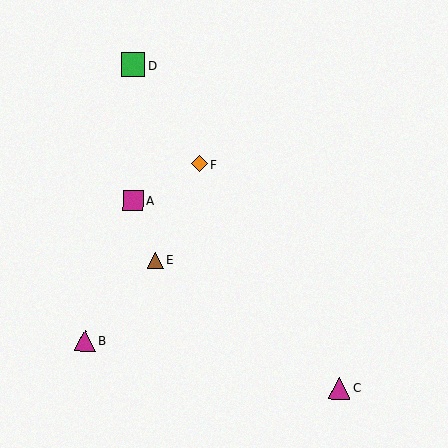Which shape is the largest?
The green square (labeled D) is the largest.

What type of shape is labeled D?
Shape D is a green square.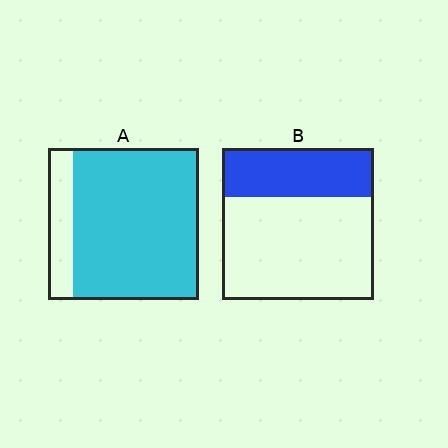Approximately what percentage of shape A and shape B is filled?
A is approximately 85% and B is approximately 30%.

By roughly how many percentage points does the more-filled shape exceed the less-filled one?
By roughly 50 percentage points (A over B).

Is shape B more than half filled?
No.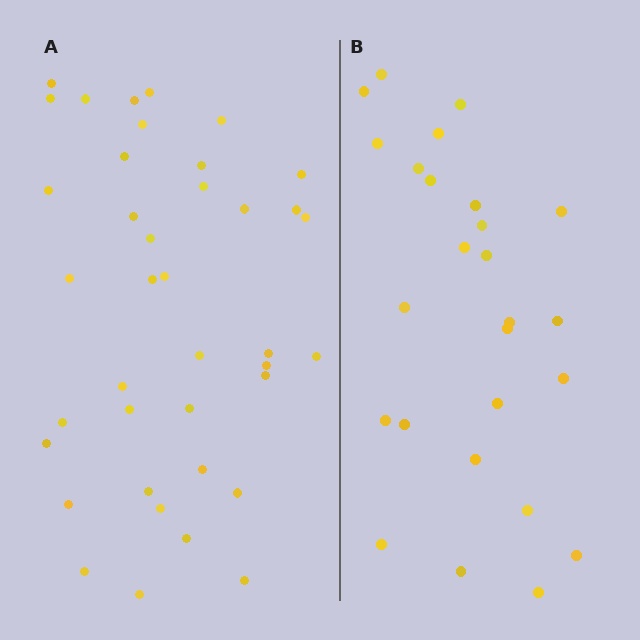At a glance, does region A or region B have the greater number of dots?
Region A (the left region) has more dots.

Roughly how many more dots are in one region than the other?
Region A has approximately 15 more dots than region B.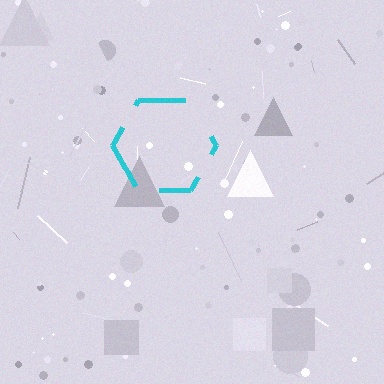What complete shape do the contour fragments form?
The contour fragments form a hexagon.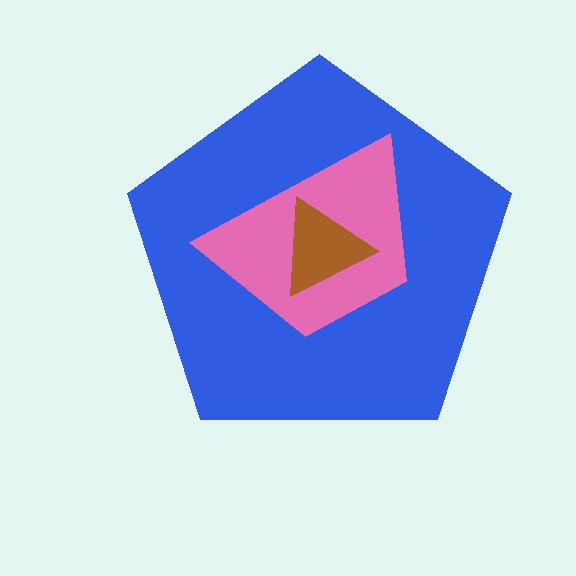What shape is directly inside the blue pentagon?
The pink trapezoid.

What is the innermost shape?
The brown triangle.